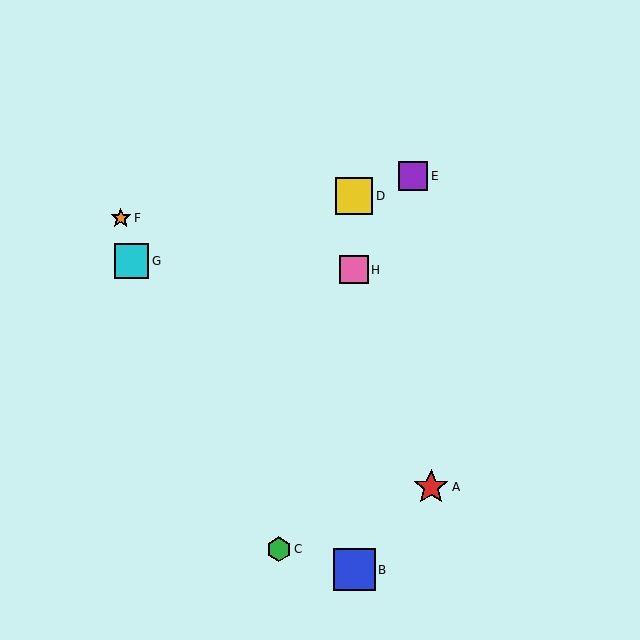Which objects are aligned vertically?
Objects B, D, H are aligned vertically.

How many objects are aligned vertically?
3 objects (B, D, H) are aligned vertically.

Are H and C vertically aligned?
No, H is at x≈354 and C is at x≈279.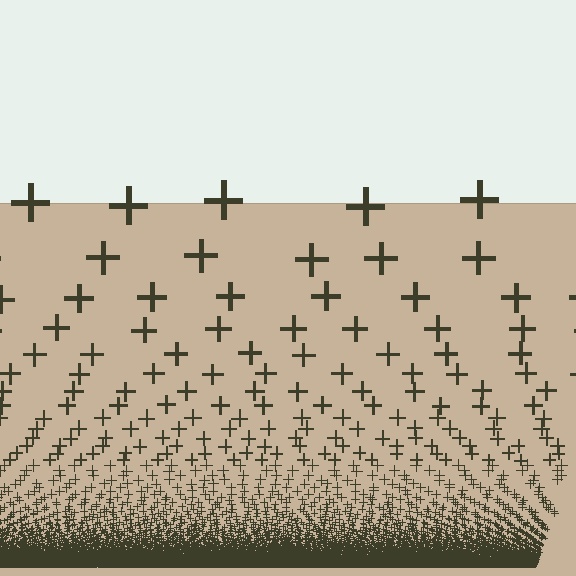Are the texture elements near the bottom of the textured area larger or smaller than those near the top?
Smaller. The gradient is inverted — elements near the bottom are smaller and denser.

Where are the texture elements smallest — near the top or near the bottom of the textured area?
Near the bottom.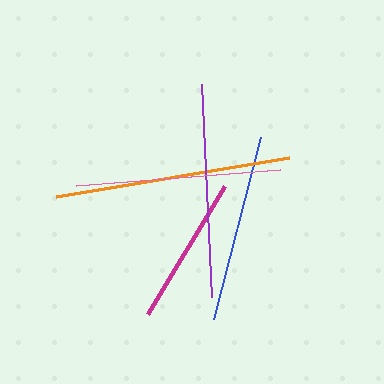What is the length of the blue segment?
The blue segment is approximately 188 pixels long.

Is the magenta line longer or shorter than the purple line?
The purple line is longer than the magenta line.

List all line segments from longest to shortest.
From longest to shortest: orange, purple, pink, blue, magenta.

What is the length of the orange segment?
The orange segment is approximately 237 pixels long.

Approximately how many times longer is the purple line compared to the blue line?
The purple line is approximately 1.1 times the length of the blue line.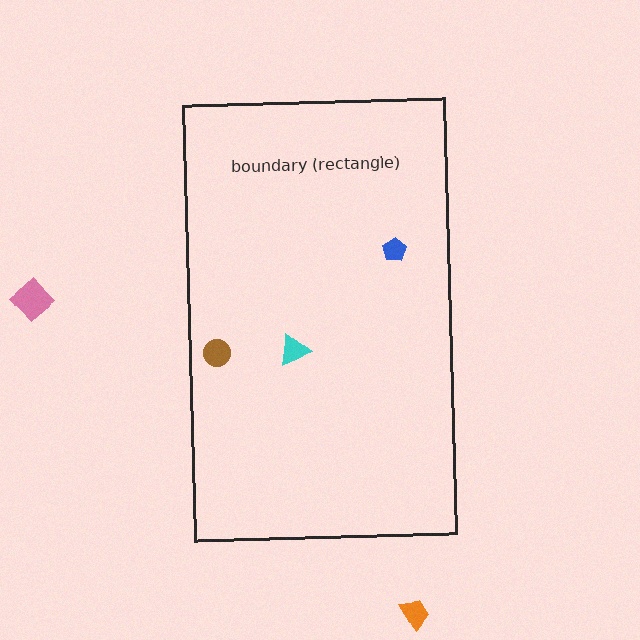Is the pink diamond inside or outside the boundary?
Outside.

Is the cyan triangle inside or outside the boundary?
Inside.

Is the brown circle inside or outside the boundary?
Inside.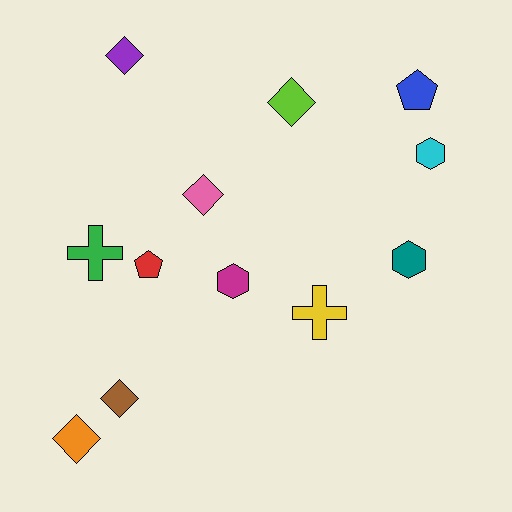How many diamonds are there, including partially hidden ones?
There are 5 diamonds.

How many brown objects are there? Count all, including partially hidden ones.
There is 1 brown object.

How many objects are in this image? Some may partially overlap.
There are 12 objects.